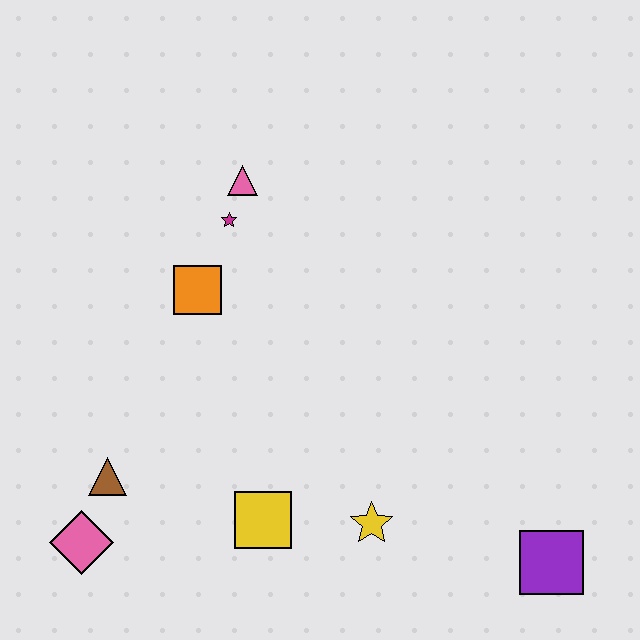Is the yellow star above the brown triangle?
No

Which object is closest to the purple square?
The yellow star is closest to the purple square.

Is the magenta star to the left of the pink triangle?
Yes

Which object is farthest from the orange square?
The purple square is farthest from the orange square.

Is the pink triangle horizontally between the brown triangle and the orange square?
No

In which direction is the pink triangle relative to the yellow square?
The pink triangle is above the yellow square.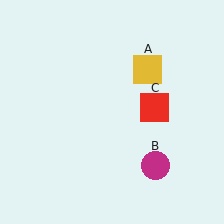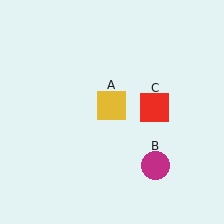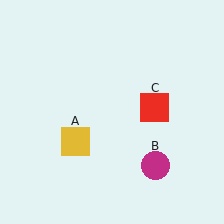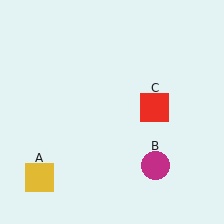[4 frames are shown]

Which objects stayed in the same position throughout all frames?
Magenta circle (object B) and red square (object C) remained stationary.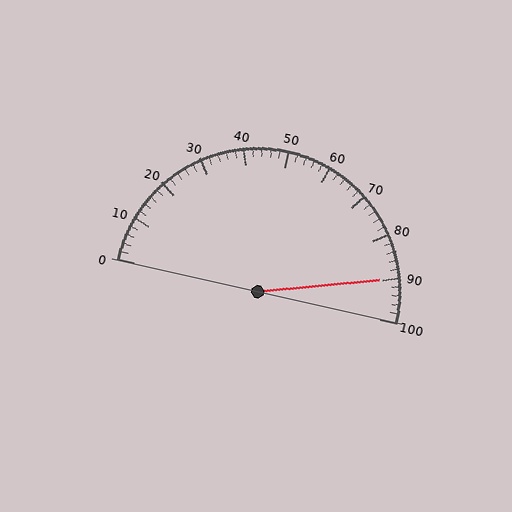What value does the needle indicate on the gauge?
The needle indicates approximately 90.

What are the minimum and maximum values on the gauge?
The gauge ranges from 0 to 100.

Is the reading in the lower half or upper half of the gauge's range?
The reading is in the upper half of the range (0 to 100).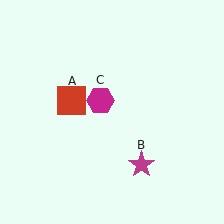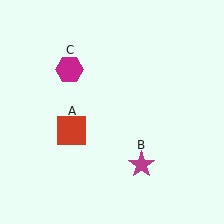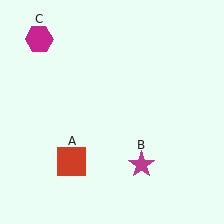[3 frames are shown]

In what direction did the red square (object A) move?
The red square (object A) moved down.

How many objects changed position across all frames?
2 objects changed position: red square (object A), magenta hexagon (object C).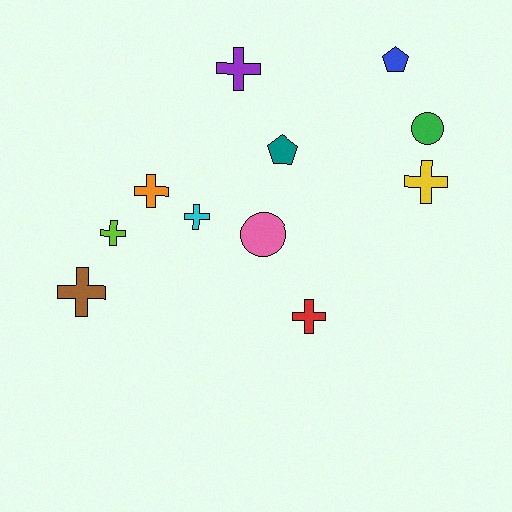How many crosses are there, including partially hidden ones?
There are 7 crosses.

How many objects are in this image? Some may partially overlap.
There are 11 objects.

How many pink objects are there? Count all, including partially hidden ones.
There is 1 pink object.